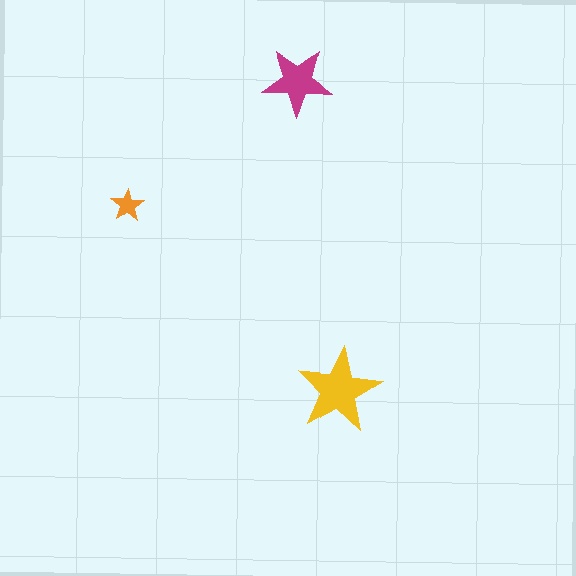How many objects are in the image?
There are 3 objects in the image.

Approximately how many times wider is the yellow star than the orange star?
About 2.5 times wider.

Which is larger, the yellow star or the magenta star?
The yellow one.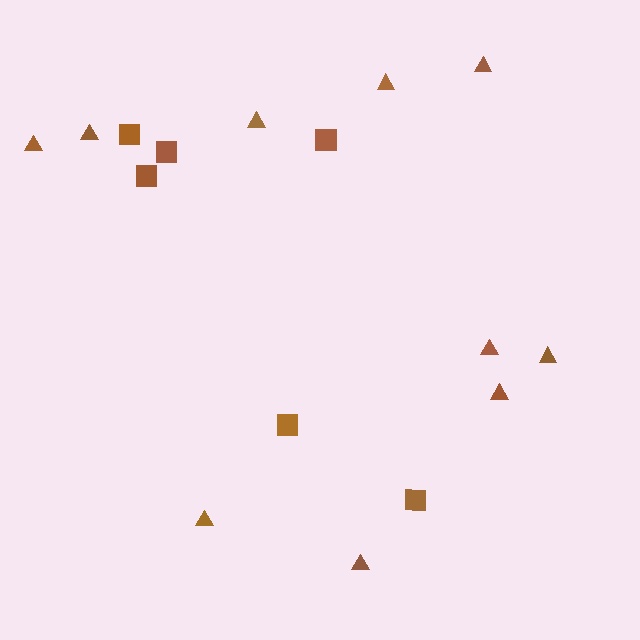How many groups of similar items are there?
There are 2 groups: one group of squares (6) and one group of triangles (10).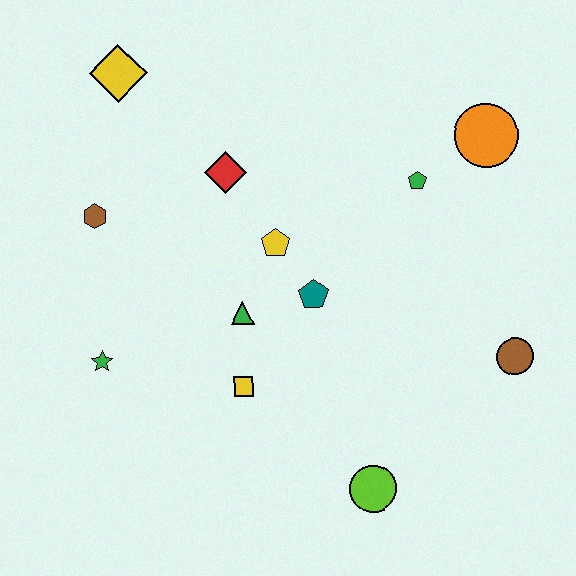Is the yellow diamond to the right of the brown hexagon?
Yes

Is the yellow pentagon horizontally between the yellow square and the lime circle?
Yes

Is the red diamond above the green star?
Yes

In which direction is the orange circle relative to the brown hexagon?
The orange circle is to the right of the brown hexagon.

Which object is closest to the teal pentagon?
The yellow pentagon is closest to the teal pentagon.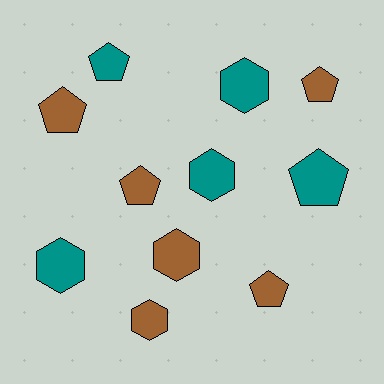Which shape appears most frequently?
Pentagon, with 6 objects.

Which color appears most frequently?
Brown, with 6 objects.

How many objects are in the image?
There are 11 objects.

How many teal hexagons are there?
There are 3 teal hexagons.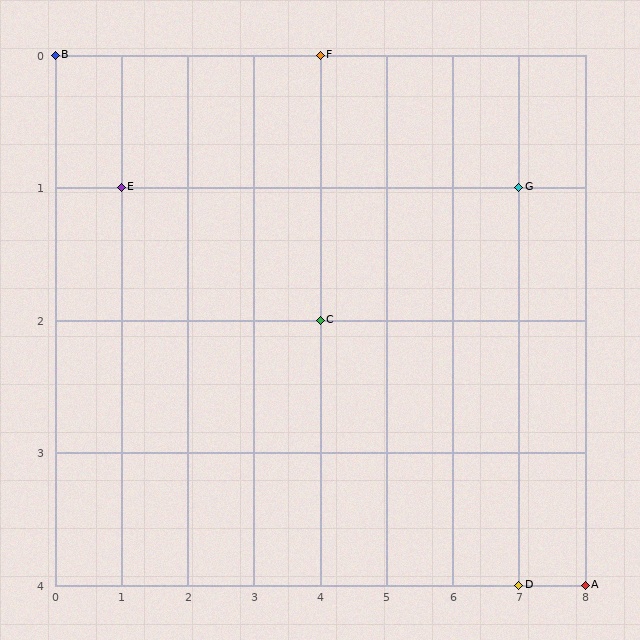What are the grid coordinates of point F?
Point F is at grid coordinates (4, 0).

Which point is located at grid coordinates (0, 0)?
Point B is at (0, 0).